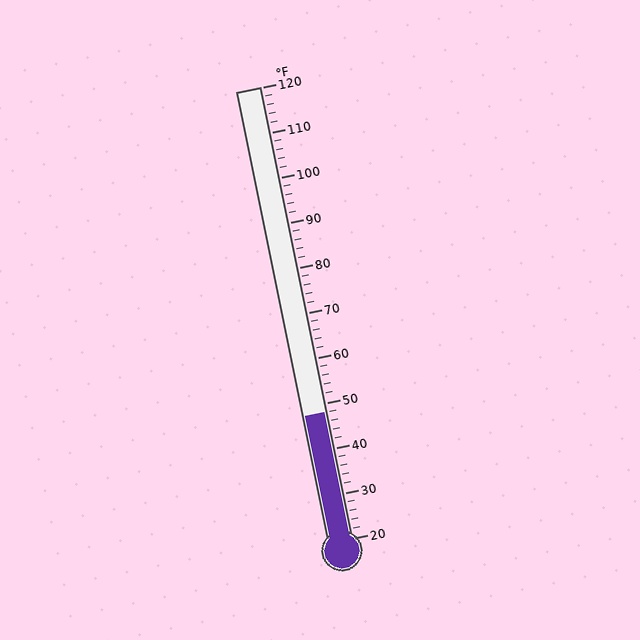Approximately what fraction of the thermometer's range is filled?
The thermometer is filled to approximately 30% of its range.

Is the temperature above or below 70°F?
The temperature is below 70°F.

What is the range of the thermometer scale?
The thermometer scale ranges from 20°F to 120°F.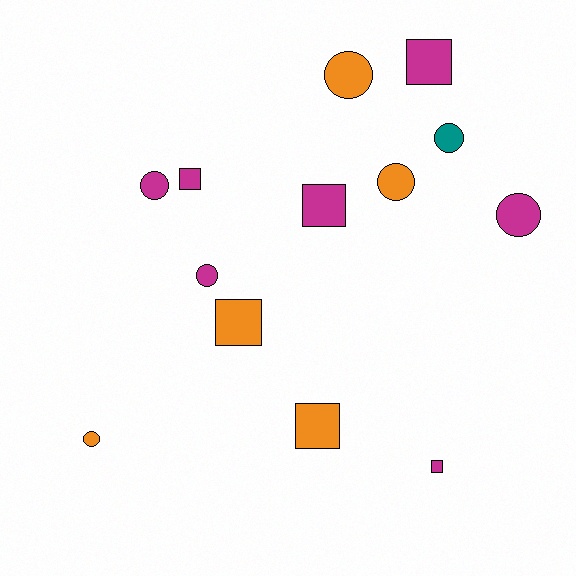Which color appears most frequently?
Magenta, with 7 objects.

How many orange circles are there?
There are 3 orange circles.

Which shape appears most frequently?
Circle, with 7 objects.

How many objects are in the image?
There are 13 objects.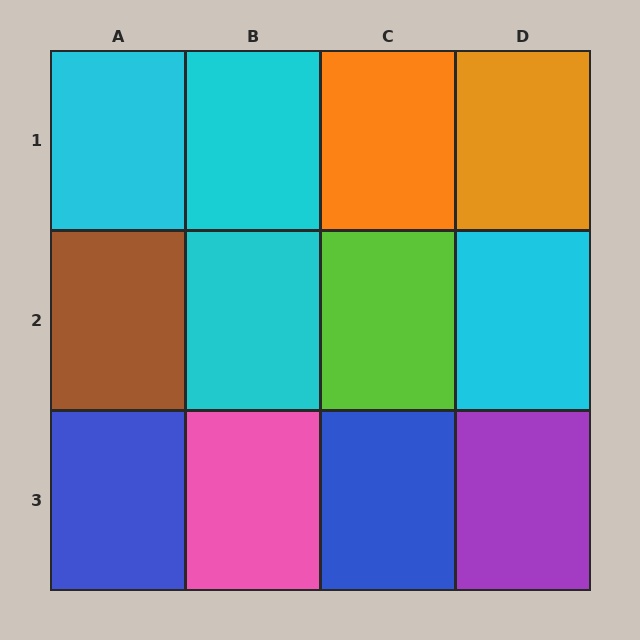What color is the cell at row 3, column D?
Purple.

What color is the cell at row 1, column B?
Cyan.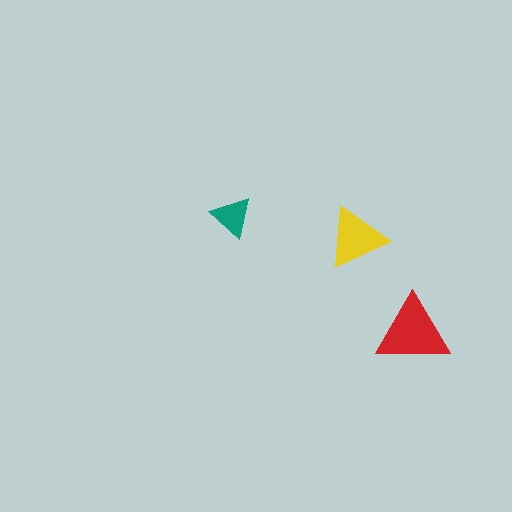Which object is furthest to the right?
The red triangle is rightmost.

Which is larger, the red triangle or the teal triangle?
The red one.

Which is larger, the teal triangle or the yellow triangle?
The yellow one.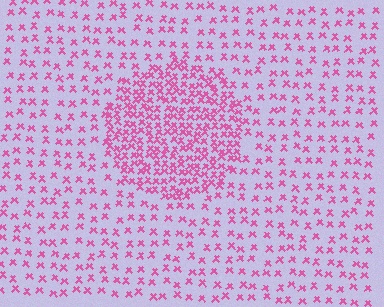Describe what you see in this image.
The image contains small pink elements arranged at two different densities. A circle-shaped region is visible where the elements are more densely packed than the surrounding area.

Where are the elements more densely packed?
The elements are more densely packed inside the circle boundary.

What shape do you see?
I see a circle.